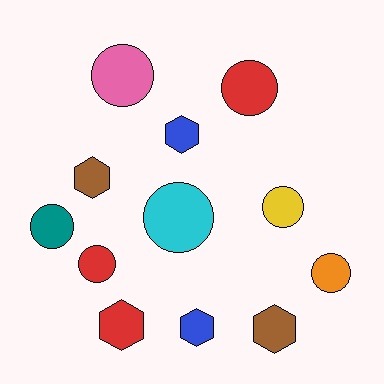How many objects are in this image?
There are 12 objects.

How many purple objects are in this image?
There are no purple objects.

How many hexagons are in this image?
There are 5 hexagons.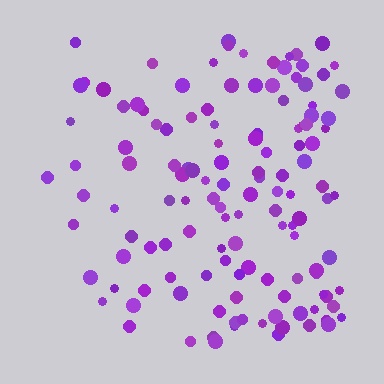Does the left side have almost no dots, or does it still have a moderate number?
Still a moderate number, just noticeably fewer than the right.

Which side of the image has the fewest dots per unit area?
The left.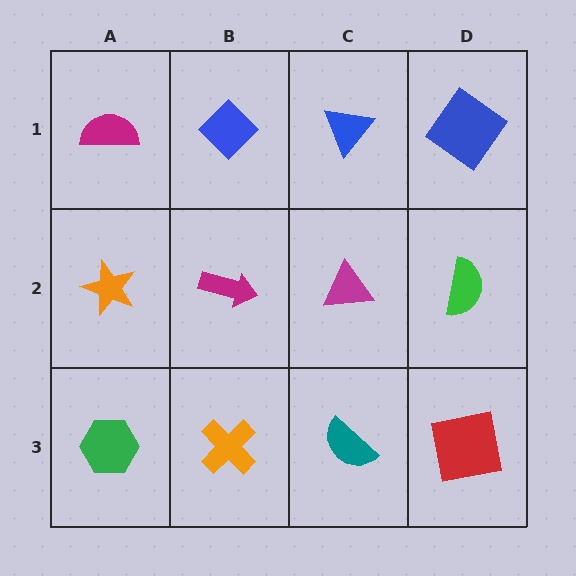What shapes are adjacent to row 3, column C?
A magenta triangle (row 2, column C), an orange cross (row 3, column B), a red square (row 3, column D).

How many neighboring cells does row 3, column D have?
2.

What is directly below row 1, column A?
An orange star.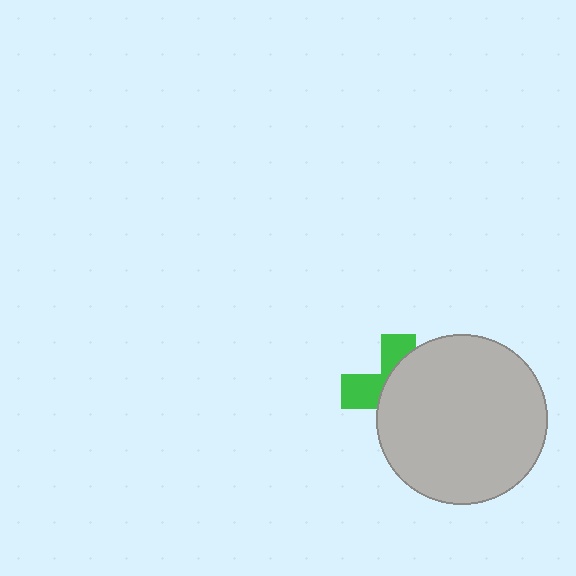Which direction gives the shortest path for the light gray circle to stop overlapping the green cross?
Moving right gives the shortest separation.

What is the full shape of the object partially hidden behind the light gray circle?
The partially hidden object is a green cross.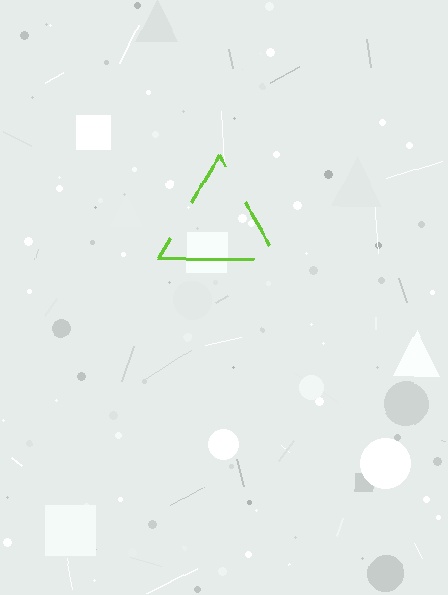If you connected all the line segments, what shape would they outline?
They would outline a triangle.